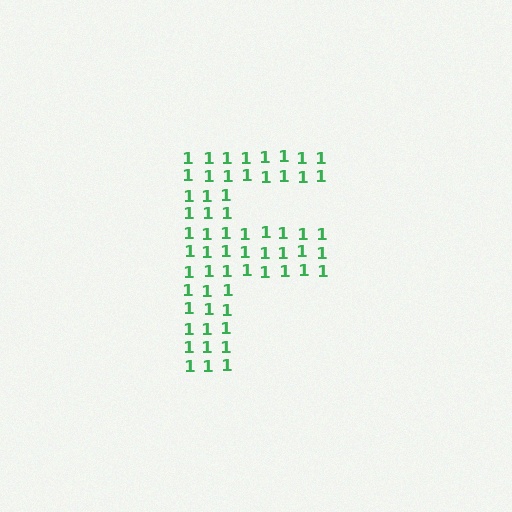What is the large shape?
The large shape is the letter F.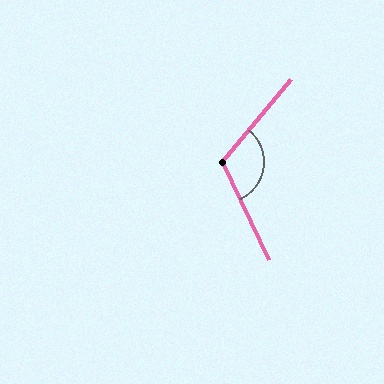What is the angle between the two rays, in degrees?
Approximately 115 degrees.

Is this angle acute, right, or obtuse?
It is obtuse.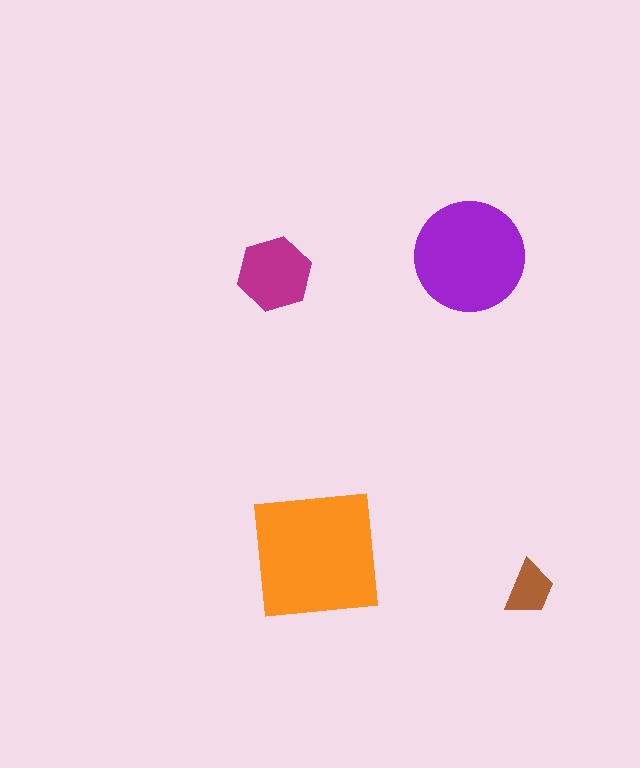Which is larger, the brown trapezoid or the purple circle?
The purple circle.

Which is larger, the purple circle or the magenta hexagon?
The purple circle.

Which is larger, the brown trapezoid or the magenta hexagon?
The magenta hexagon.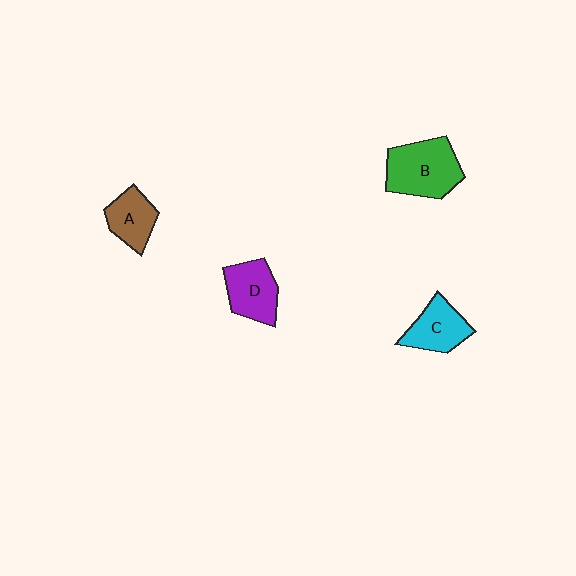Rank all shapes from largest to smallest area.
From largest to smallest: B (green), D (purple), C (cyan), A (brown).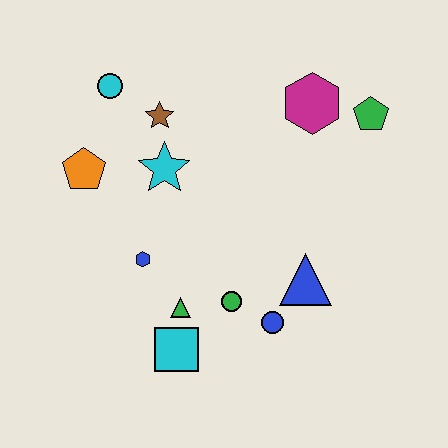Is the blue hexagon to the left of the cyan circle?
No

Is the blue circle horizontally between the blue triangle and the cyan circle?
Yes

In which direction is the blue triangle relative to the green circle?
The blue triangle is to the right of the green circle.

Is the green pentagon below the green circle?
No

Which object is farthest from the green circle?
The cyan circle is farthest from the green circle.